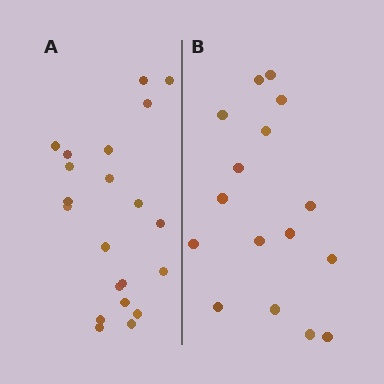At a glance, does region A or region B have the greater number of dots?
Region A (the left region) has more dots.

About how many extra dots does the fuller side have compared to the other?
Region A has about 5 more dots than region B.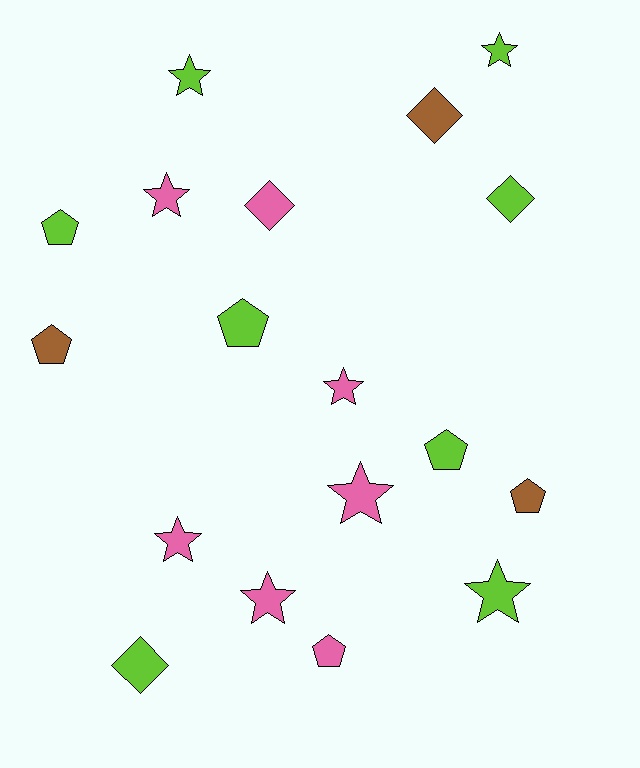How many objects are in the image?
There are 18 objects.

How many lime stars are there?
There are 3 lime stars.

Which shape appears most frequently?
Star, with 8 objects.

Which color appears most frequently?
Lime, with 8 objects.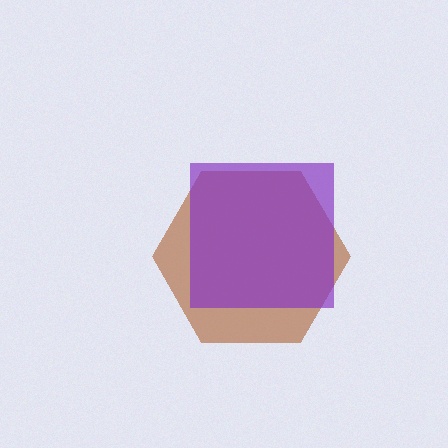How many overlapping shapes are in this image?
There are 2 overlapping shapes in the image.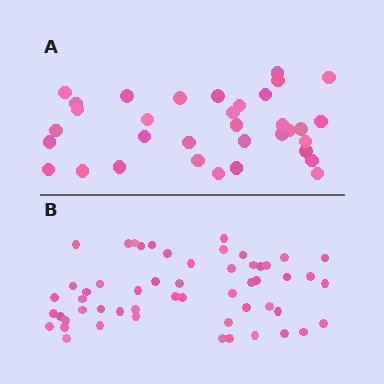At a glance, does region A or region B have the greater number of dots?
Region B (the bottom region) has more dots.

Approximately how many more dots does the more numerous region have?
Region B has approximately 20 more dots than region A.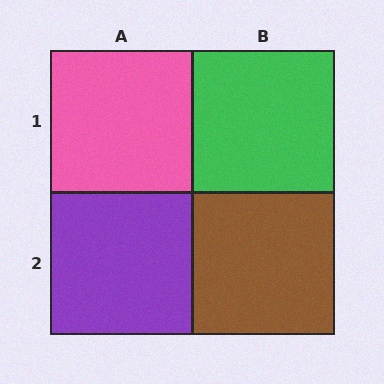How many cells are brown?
1 cell is brown.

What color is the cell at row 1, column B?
Green.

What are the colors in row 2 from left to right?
Purple, brown.